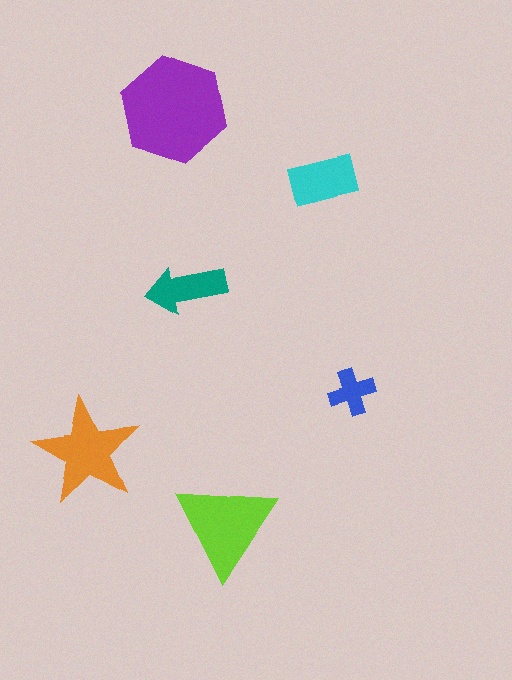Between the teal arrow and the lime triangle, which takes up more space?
The lime triangle.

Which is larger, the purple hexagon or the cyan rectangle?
The purple hexagon.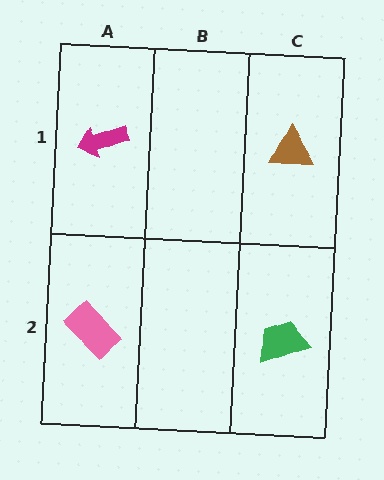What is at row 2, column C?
A green trapezoid.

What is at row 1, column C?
A brown triangle.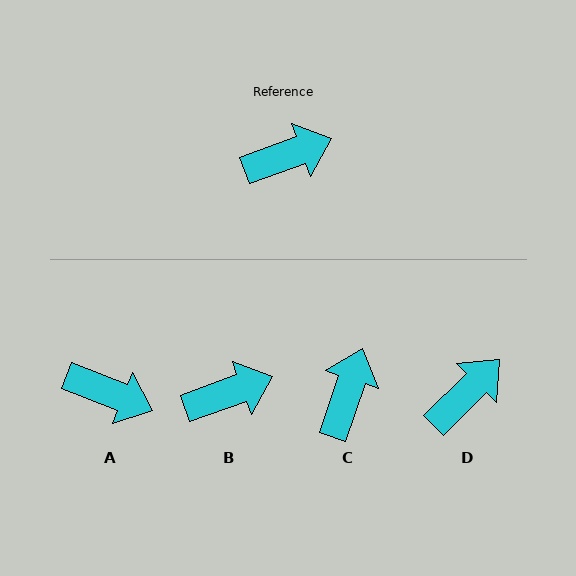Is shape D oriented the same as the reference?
No, it is off by about 26 degrees.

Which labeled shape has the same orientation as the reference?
B.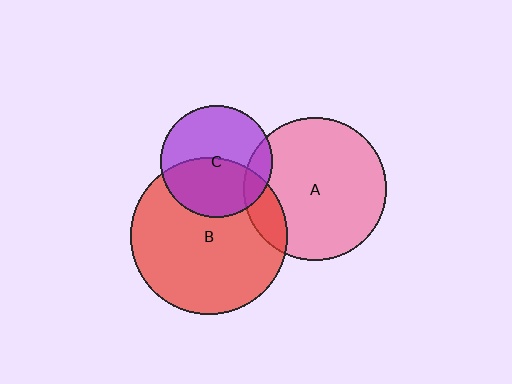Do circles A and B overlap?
Yes.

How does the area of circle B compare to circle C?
Approximately 2.0 times.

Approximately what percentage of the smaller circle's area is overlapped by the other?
Approximately 15%.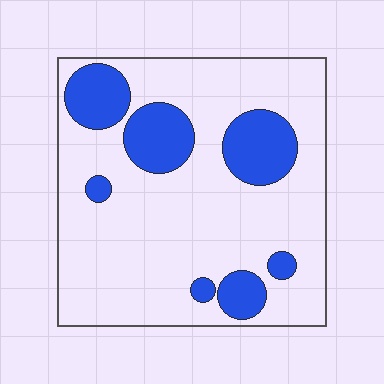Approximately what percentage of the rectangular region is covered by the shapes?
Approximately 20%.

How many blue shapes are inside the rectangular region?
7.